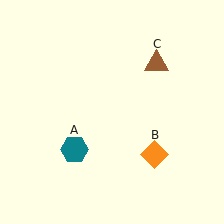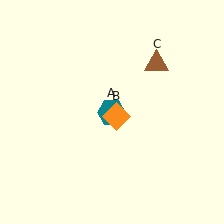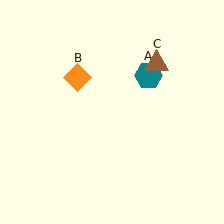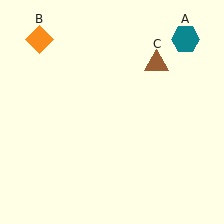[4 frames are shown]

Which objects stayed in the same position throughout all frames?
Brown triangle (object C) remained stationary.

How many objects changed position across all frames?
2 objects changed position: teal hexagon (object A), orange diamond (object B).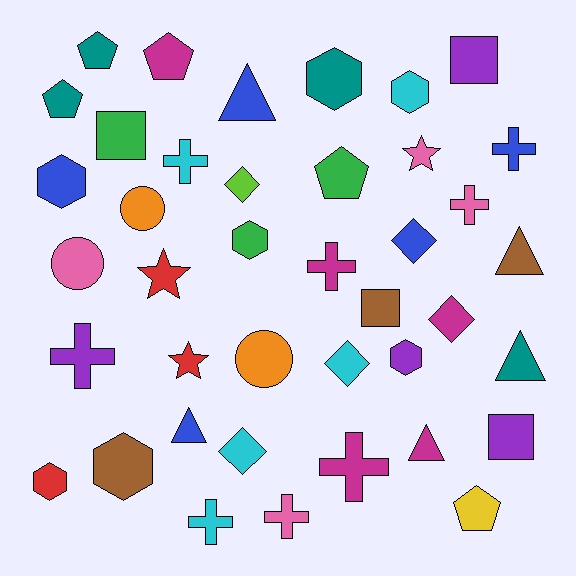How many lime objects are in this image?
There is 1 lime object.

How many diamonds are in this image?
There are 5 diamonds.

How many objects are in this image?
There are 40 objects.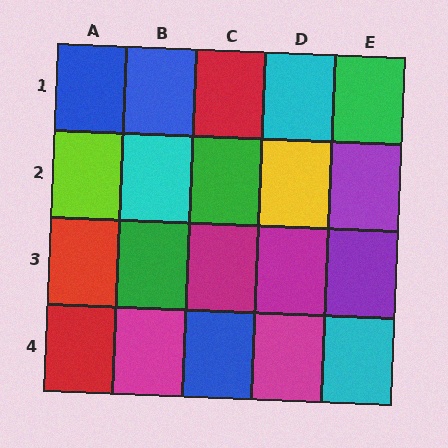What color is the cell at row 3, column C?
Magenta.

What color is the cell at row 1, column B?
Blue.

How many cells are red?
3 cells are red.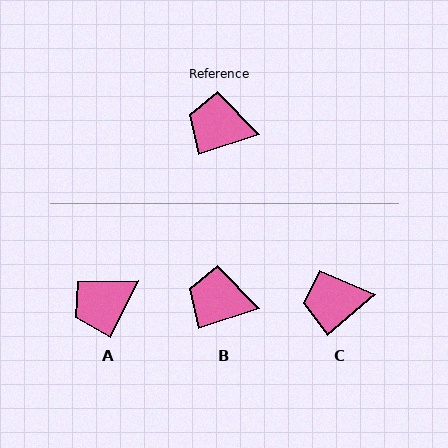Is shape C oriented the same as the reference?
No, it is off by about 23 degrees.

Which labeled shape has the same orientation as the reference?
B.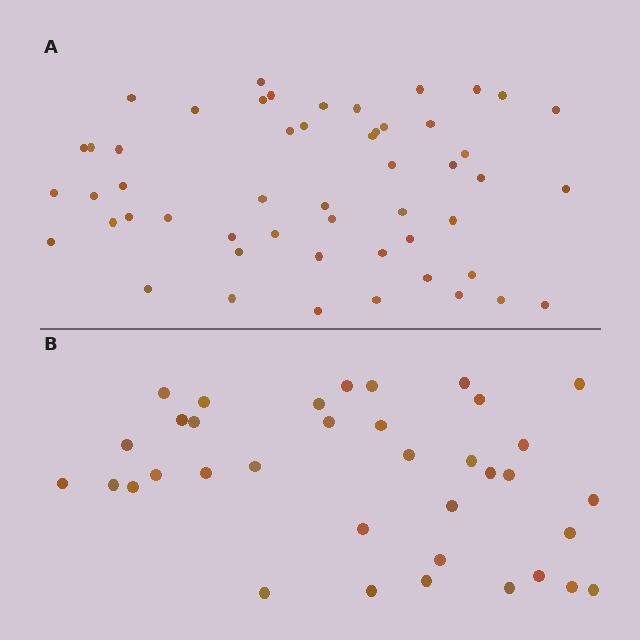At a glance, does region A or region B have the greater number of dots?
Region A (the top region) has more dots.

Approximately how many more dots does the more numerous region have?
Region A has approximately 15 more dots than region B.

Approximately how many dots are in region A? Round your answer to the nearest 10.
About 50 dots. (The exact count is 52, which rounds to 50.)